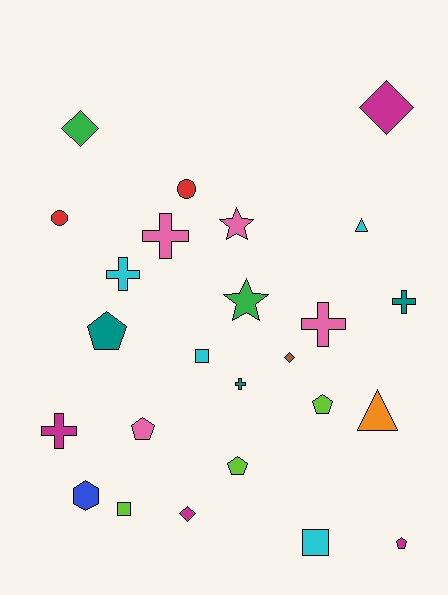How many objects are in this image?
There are 25 objects.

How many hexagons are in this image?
There is 1 hexagon.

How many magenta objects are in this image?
There are 4 magenta objects.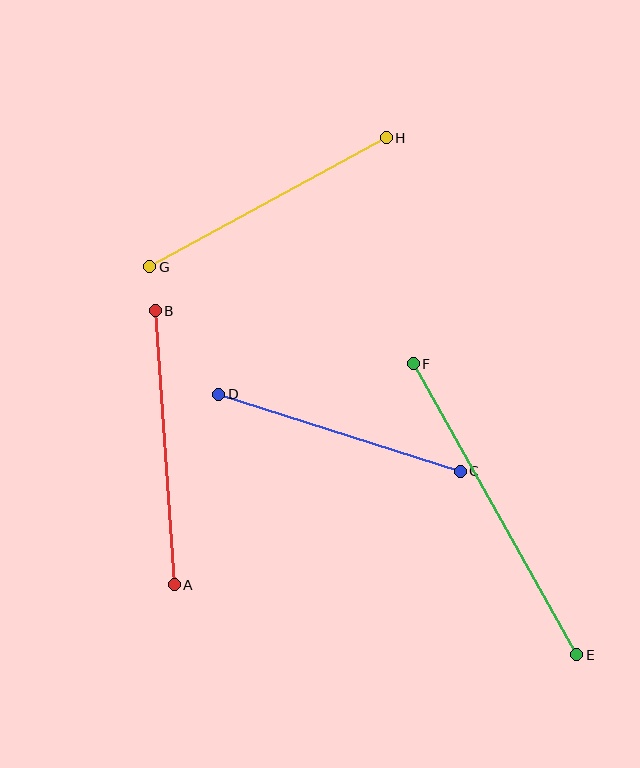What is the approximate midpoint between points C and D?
The midpoint is at approximately (339, 433) pixels.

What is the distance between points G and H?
The distance is approximately 269 pixels.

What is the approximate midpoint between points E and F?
The midpoint is at approximately (495, 509) pixels.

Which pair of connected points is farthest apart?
Points E and F are farthest apart.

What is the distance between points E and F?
The distance is approximately 334 pixels.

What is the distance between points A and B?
The distance is approximately 275 pixels.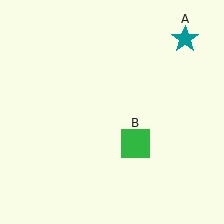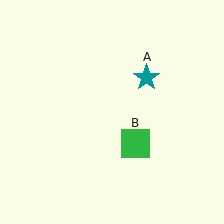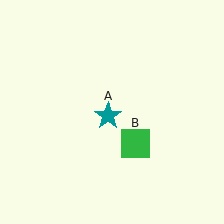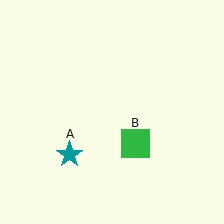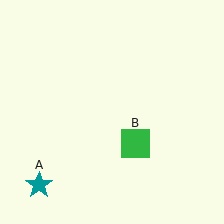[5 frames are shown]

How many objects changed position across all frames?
1 object changed position: teal star (object A).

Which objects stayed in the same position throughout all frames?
Green square (object B) remained stationary.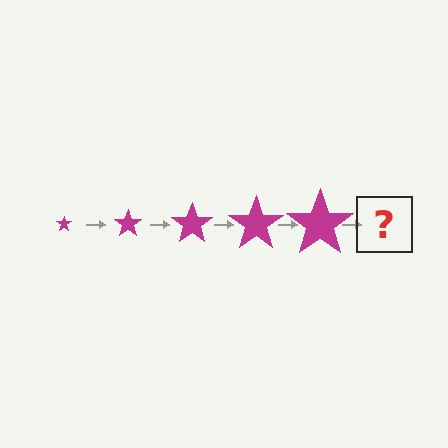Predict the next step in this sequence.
The next step is a magenta star, larger than the previous one.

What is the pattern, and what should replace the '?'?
The pattern is that the star gets progressively larger each step. The '?' should be a magenta star, larger than the previous one.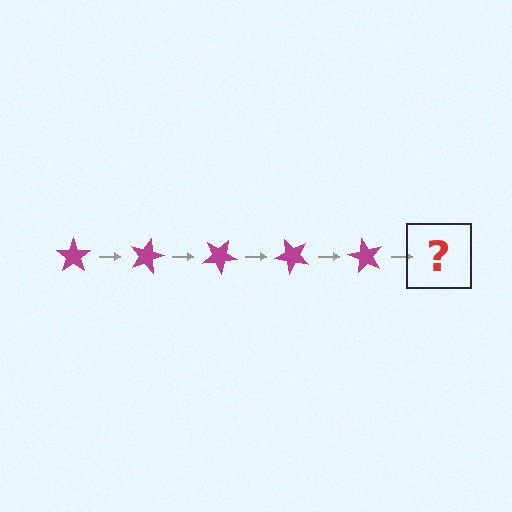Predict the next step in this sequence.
The next step is a magenta star rotated 75 degrees.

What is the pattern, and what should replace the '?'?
The pattern is that the star rotates 15 degrees each step. The '?' should be a magenta star rotated 75 degrees.